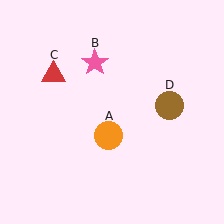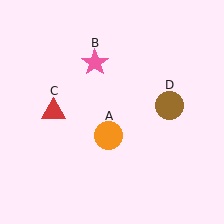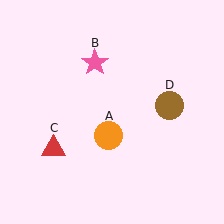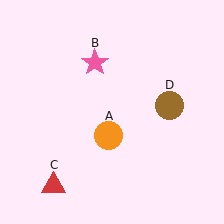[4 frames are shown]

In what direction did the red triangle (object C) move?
The red triangle (object C) moved down.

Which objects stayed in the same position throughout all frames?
Orange circle (object A) and pink star (object B) and brown circle (object D) remained stationary.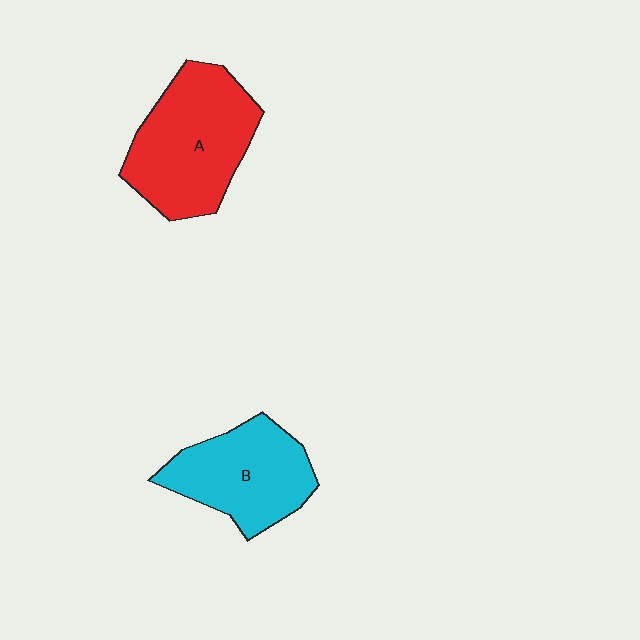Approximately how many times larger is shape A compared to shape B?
Approximately 1.2 times.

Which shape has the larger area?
Shape A (red).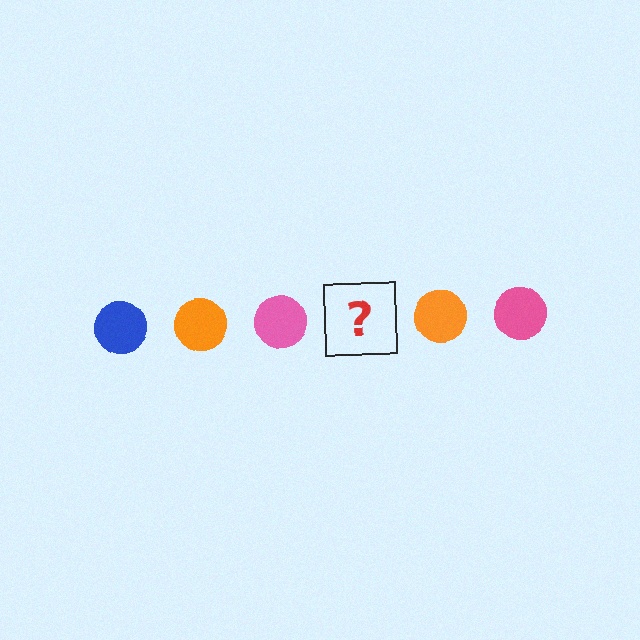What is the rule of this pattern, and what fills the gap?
The rule is that the pattern cycles through blue, orange, pink circles. The gap should be filled with a blue circle.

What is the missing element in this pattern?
The missing element is a blue circle.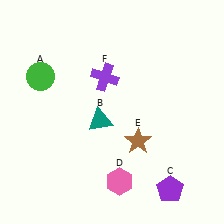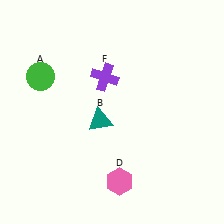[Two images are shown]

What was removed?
The purple pentagon (C), the brown star (E) were removed in Image 2.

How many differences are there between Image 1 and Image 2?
There are 2 differences between the two images.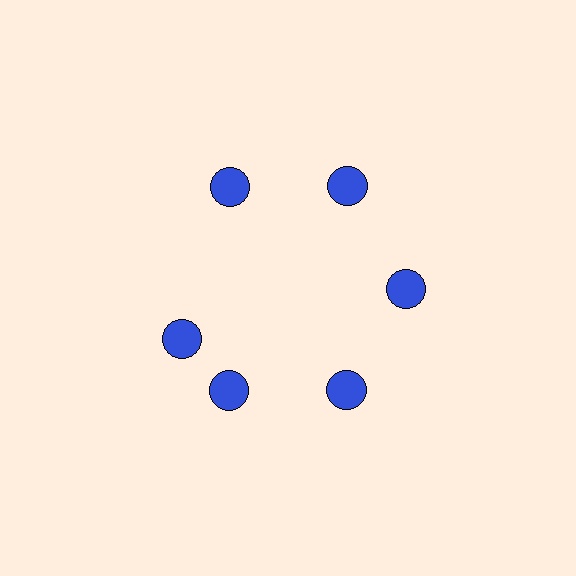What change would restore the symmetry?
The symmetry would be restored by rotating it back into even spacing with its neighbors so that all 6 circles sit at equal angles and equal distance from the center.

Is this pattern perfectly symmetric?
No. The 6 blue circles are arranged in a ring, but one element near the 9 o'clock position is rotated out of alignment along the ring, breaking the 6-fold rotational symmetry.